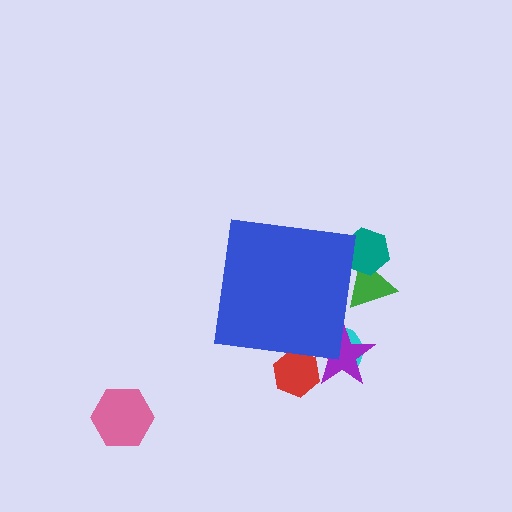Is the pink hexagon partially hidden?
No, the pink hexagon is fully visible.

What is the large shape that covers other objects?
A blue square.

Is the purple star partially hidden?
Yes, the purple star is partially hidden behind the blue square.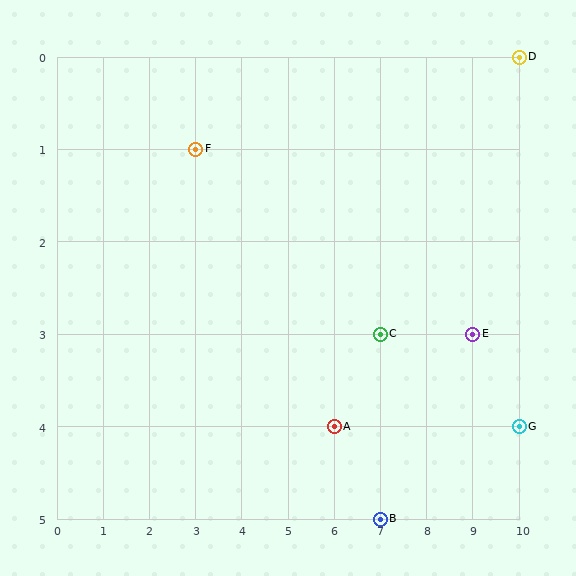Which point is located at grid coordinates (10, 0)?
Point D is at (10, 0).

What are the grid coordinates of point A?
Point A is at grid coordinates (6, 4).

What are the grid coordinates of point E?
Point E is at grid coordinates (9, 3).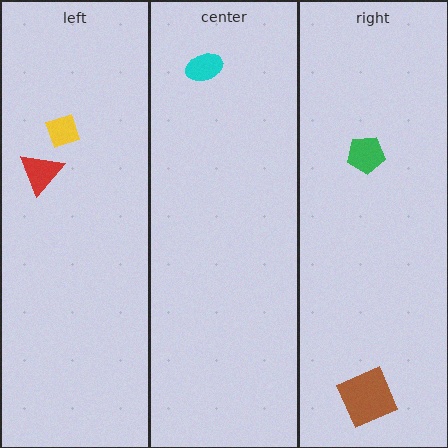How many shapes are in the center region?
1.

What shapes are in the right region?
The green pentagon, the brown square.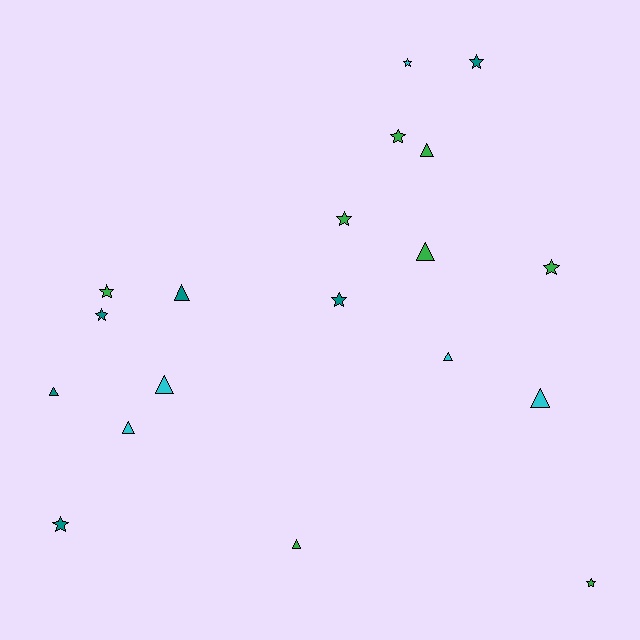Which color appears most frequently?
Green, with 8 objects.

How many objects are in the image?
There are 19 objects.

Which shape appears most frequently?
Star, with 10 objects.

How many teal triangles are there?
There are 2 teal triangles.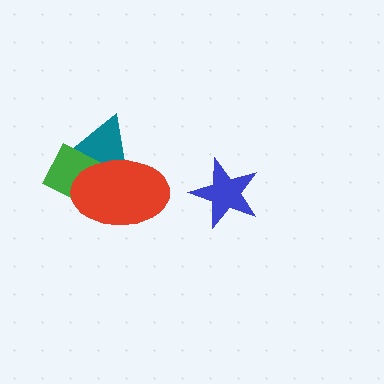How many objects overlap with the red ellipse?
2 objects overlap with the red ellipse.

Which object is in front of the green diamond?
The red ellipse is in front of the green diamond.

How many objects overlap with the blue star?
0 objects overlap with the blue star.